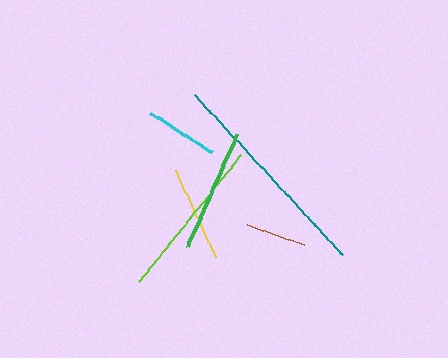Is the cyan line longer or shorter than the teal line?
The teal line is longer than the cyan line.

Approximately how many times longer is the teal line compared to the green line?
The teal line is approximately 1.8 times the length of the green line.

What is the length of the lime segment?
The lime segment is approximately 163 pixels long.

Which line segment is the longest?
The teal line is the longest at approximately 218 pixels.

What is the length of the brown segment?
The brown segment is approximately 61 pixels long.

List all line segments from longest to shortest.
From longest to shortest: teal, lime, green, yellow, cyan, brown.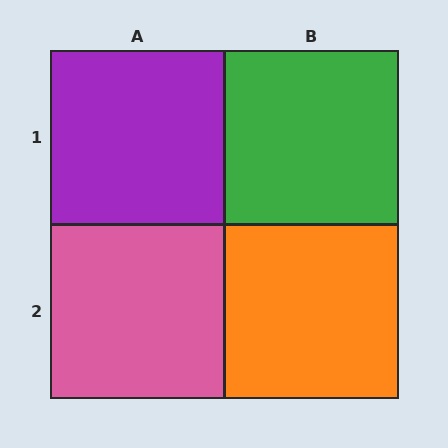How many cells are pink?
1 cell is pink.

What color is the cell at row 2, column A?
Pink.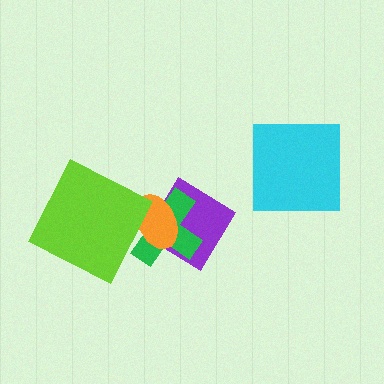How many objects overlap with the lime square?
2 objects overlap with the lime square.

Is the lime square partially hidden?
No, no other shape covers it.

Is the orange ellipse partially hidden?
Yes, it is partially covered by another shape.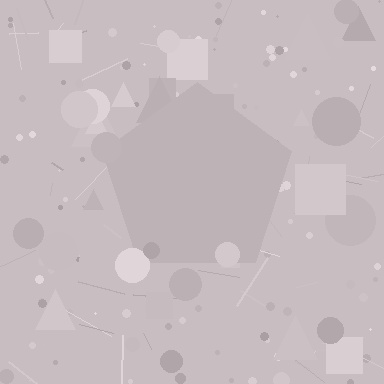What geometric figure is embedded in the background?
A pentagon is embedded in the background.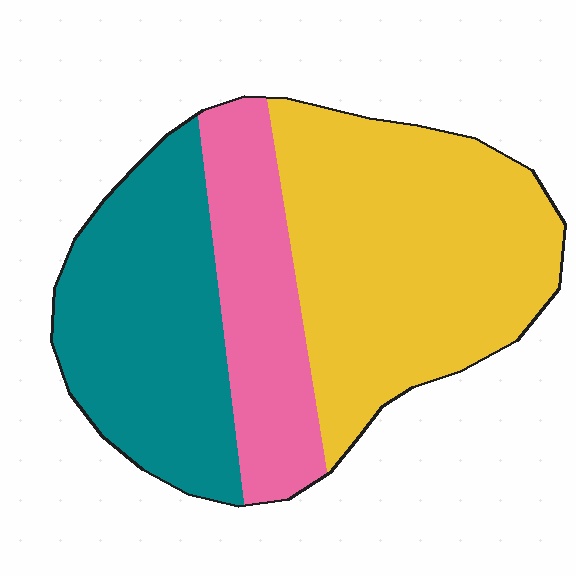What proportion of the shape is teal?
Teal covers around 30% of the shape.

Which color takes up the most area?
Yellow, at roughly 45%.